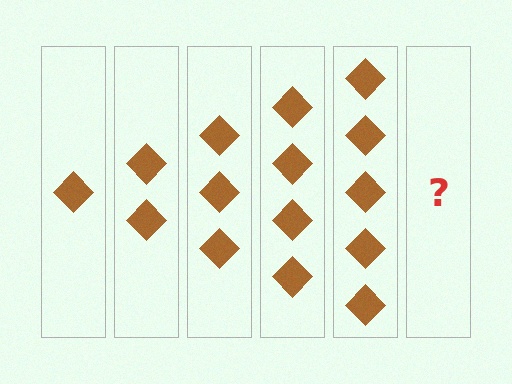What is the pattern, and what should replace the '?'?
The pattern is that each step adds one more diamond. The '?' should be 6 diamonds.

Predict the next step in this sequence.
The next step is 6 diamonds.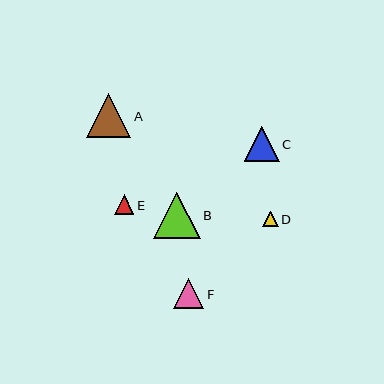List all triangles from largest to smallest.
From largest to smallest: B, A, C, F, E, D.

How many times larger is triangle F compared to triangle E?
Triangle F is approximately 1.5 times the size of triangle E.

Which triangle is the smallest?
Triangle D is the smallest with a size of approximately 16 pixels.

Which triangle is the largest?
Triangle B is the largest with a size of approximately 46 pixels.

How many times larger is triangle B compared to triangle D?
Triangle B is approximately 3.0 times the size of triangle D.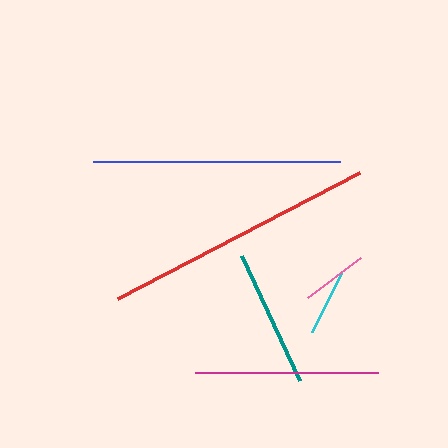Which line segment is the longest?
The red line is the longest at approximately 273 pixels.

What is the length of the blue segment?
The blue segment is approximately 246 pixels long.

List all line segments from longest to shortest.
From longest to shortest: red, blue, magenta, teal, pink, cyan.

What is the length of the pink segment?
The pink segment is approximately 67 pixels long.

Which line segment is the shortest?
The cyan line is the shortest at approximately 66 pixels.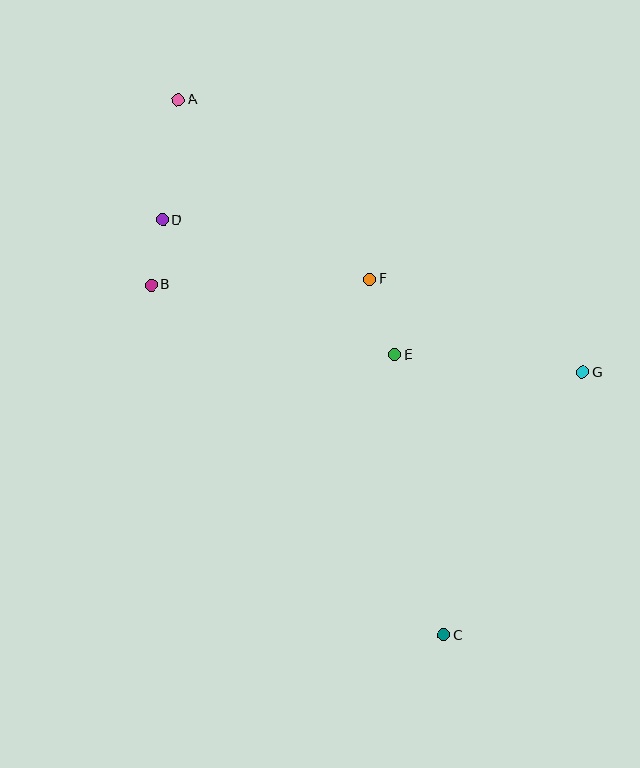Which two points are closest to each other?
Points B and D are closest to each other.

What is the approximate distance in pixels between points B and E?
The distance between B and E is approximately 254 pixels.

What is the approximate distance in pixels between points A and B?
The distance between A and B is approximately 187 pixels.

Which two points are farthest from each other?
Points A and C are farthest from each other.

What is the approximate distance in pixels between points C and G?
The distance between C and G is approximately 297 pixels.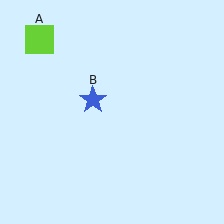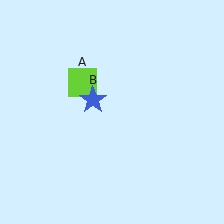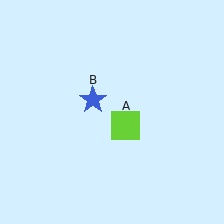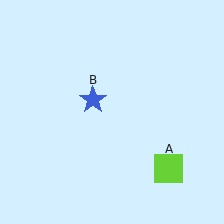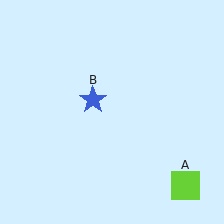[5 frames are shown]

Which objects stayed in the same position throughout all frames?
Blue star (object B) remained stationary.